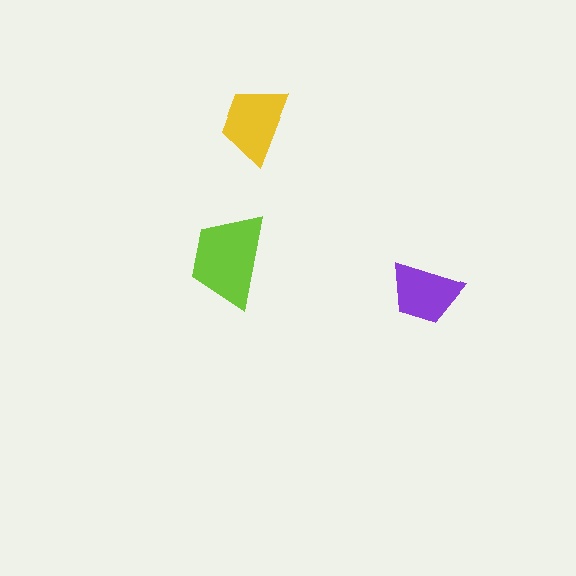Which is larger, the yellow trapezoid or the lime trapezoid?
The lime one.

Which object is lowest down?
The purple trapezoid is bottommost.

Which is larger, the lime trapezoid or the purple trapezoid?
The lime one.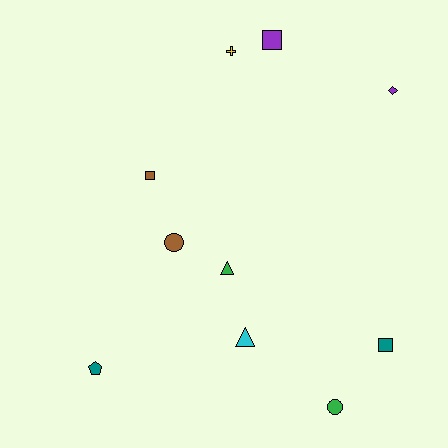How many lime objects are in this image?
There are no lime objects.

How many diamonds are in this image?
There is 1 diamond.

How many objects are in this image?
There are 10 objects.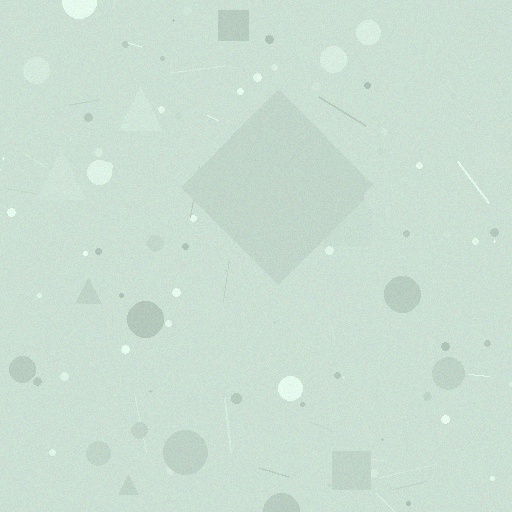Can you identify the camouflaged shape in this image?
The camouflaged shape is a diamond.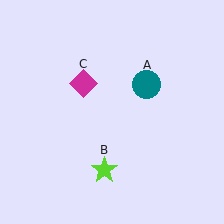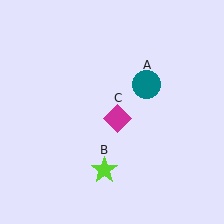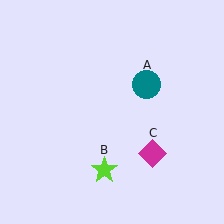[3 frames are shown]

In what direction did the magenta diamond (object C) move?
The magenta diamond (object C) moved down and to the right.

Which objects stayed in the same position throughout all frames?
Teal circle (object A) and lime star (object B) remained stationary.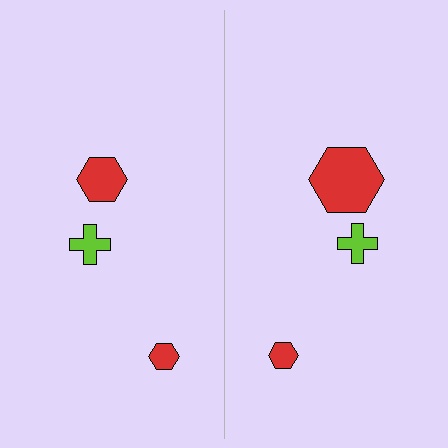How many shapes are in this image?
There are 6 shapes in this image.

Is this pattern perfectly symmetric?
No, the pattern is not perfectly symmetric. The red hexagon on the right side has a different size than its mirror counterpart.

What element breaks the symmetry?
The red hexagon on the right side has a different size than its mirror counterpart.